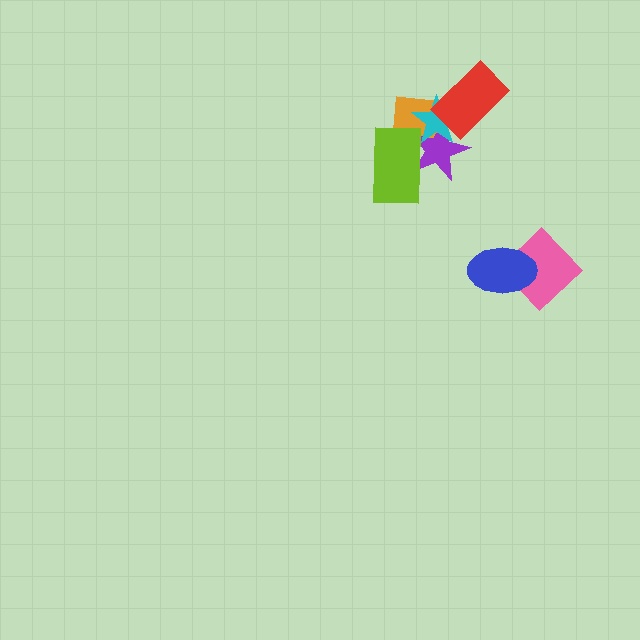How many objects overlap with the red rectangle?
3 objects overlap with the red rectangle.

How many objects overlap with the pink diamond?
1 object overlaps with the pink diamond.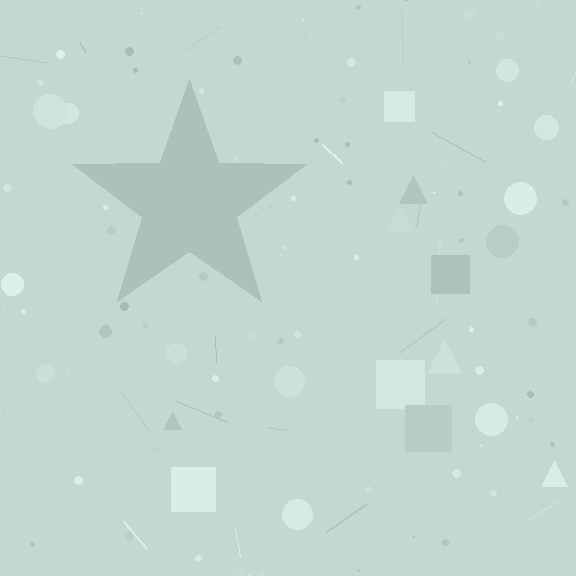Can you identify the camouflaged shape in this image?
The camouflaged shape is a star.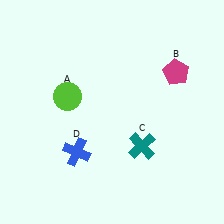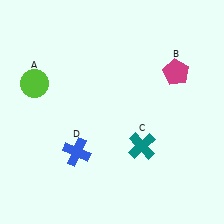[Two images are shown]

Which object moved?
The lime circle (A) moved left.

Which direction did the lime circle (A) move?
The lime circle (A) moved left.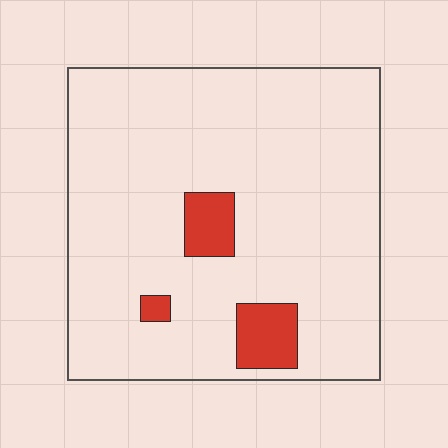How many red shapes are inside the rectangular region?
3.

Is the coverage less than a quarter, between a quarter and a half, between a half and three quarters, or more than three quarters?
Less than a quarter.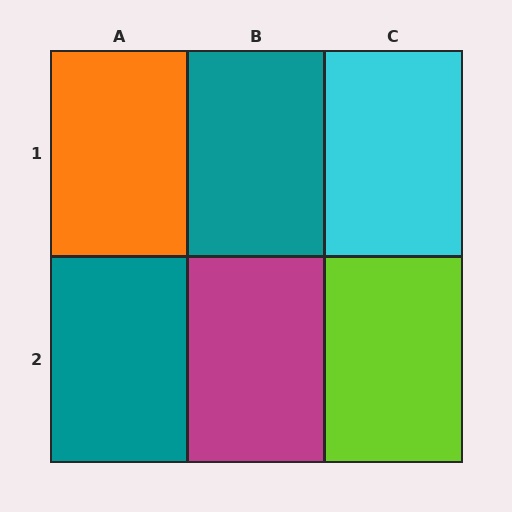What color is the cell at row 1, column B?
Teal.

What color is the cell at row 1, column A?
Orange.